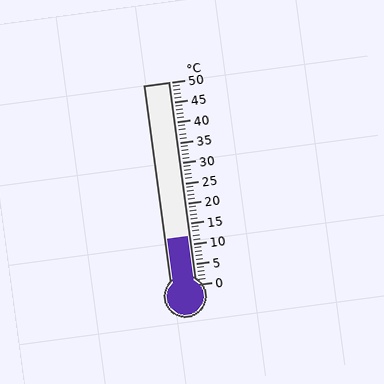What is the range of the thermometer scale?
The thermometer scale ranges from 0°C to 50°C.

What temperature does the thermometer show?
The thermometer shows approximately 12°C.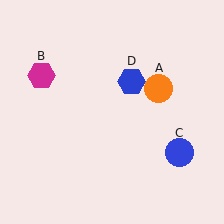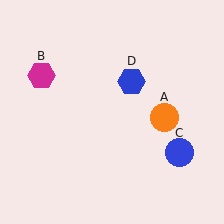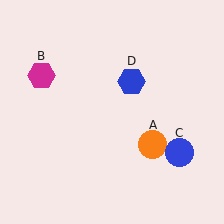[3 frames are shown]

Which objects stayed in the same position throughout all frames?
Magenta hexagon (object B) and blue circle (object C) and blue hexagon (object D) remained stationary.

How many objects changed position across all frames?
1 object changed position: orange circle (object A).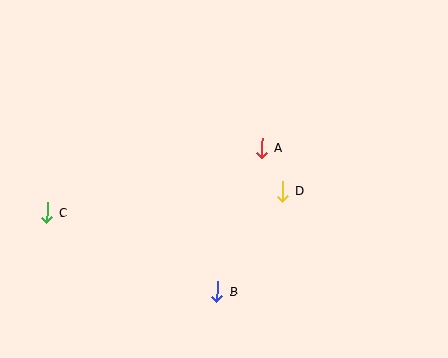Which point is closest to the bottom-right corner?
Point D is closest to the bottom-right corner.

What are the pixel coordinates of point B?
Point B is at (217, 292).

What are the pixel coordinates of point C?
Point C is at (47, 212).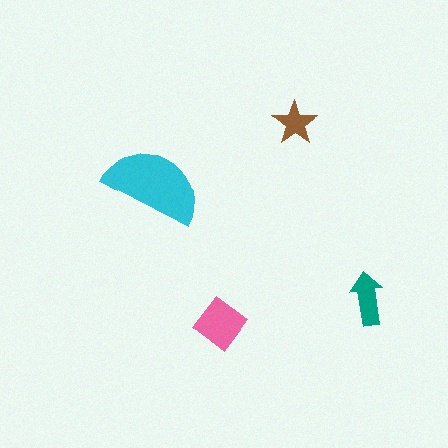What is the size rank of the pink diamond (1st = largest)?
2nd.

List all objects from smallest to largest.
The brown star, the teal arrow, the pink diamond, the cyan semicircle.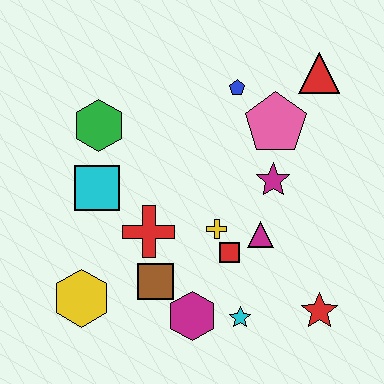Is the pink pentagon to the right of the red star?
No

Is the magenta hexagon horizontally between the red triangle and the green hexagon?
Yes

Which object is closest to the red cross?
The brown square is closest to the red cross.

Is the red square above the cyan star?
Yes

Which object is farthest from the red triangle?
The yellow hexagon is farthest from the red triangle.